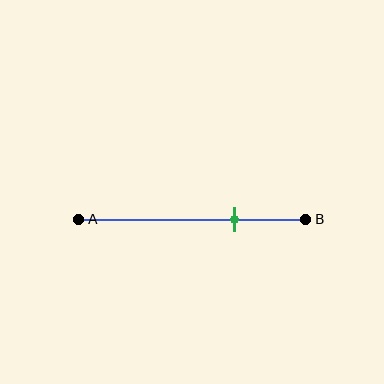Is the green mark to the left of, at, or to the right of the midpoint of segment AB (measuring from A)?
The green mark is to the right of the midpoint of segment AB.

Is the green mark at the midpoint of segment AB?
No, the mark is at about 70% from A, not at the 50% midpoint.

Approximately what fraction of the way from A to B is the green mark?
The green mark is approximately 70% of the way from A to B.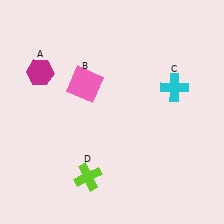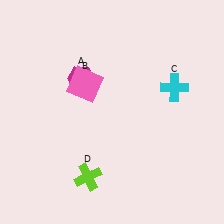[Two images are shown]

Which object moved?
The magenta hexagon (A) moved right.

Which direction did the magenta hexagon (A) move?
The magenta hexagon (A) moved right.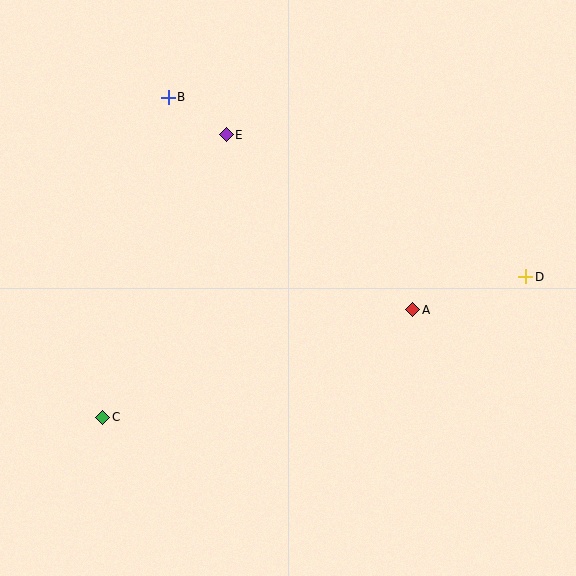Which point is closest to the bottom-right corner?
Point D is closest to the bottom-right corner.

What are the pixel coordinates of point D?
Point D is at (526, 277).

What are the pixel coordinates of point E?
Point E is at (226, 135).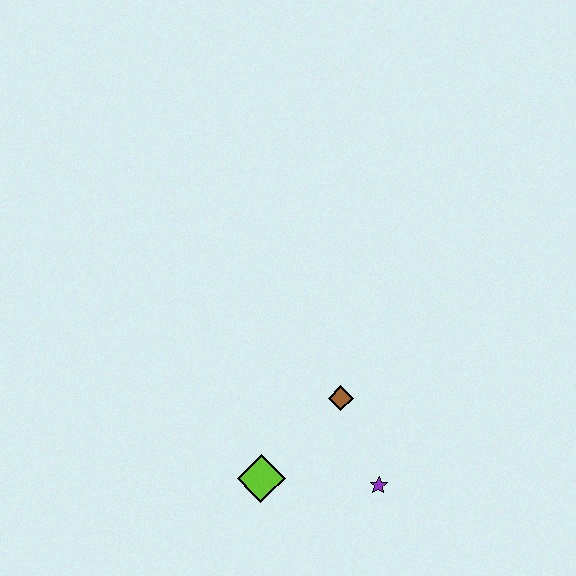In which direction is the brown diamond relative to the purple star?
The brown diamond is above the purple star.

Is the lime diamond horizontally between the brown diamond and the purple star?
No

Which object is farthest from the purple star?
The lime diamond is farthest from the purple star.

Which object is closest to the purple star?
The brown diamond is closest to the purple star.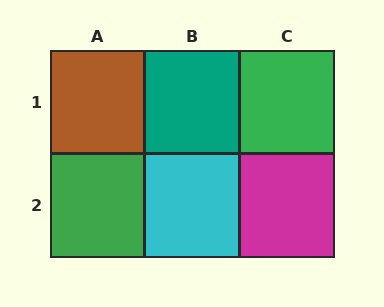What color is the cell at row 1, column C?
Green.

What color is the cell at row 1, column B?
Teal.